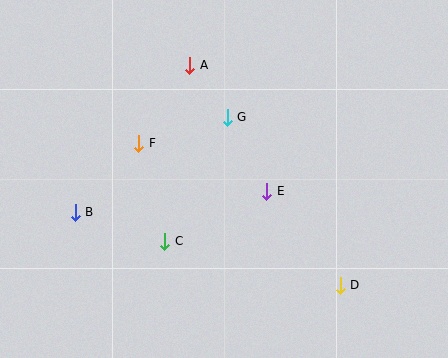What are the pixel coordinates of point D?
Point D is at (340, 285).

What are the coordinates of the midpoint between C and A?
The midpoint between C and A is at (177, 153).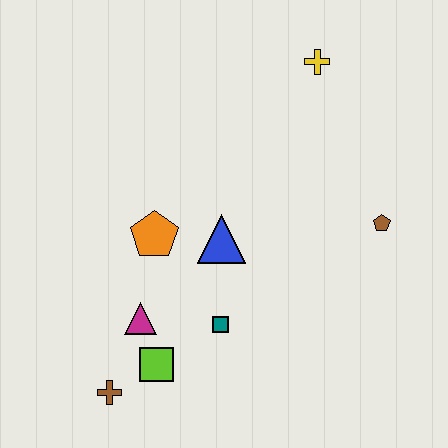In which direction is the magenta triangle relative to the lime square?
The magenta triangle is above the lime square.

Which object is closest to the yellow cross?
The brown pentagon is closest to the yellow cross.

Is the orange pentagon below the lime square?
No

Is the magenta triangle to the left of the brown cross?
No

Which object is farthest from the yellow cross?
The brown cross is farthest from the yellow cross.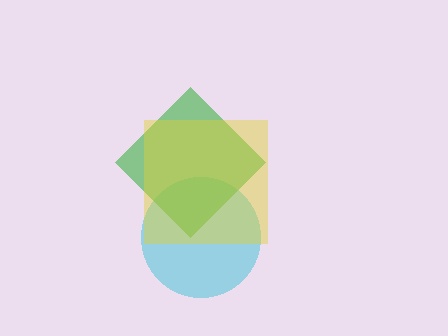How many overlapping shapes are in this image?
There are 3 overlapping shapes in the image.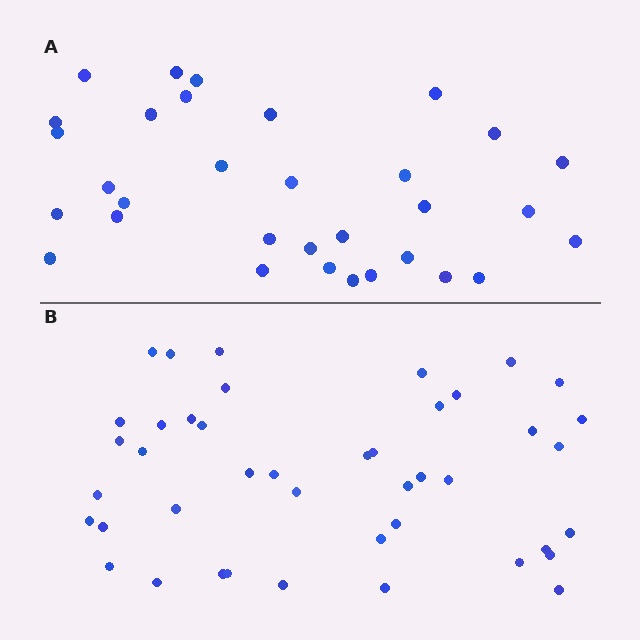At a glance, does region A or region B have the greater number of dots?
Region B (the bottom region) has more dots.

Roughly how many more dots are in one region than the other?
Region B has roughly 12 or so more dots than region A.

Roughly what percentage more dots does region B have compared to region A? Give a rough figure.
About 35% more.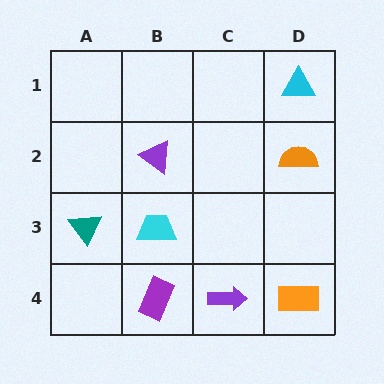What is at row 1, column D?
A cyan triangle.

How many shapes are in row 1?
1 shape.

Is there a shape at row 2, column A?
No, that cell is empty.